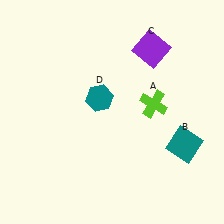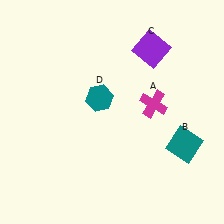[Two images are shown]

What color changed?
The cross (A) changed from lime in Image 1 to magenta in Image 2.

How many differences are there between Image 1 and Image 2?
There is 1 difference between the two images.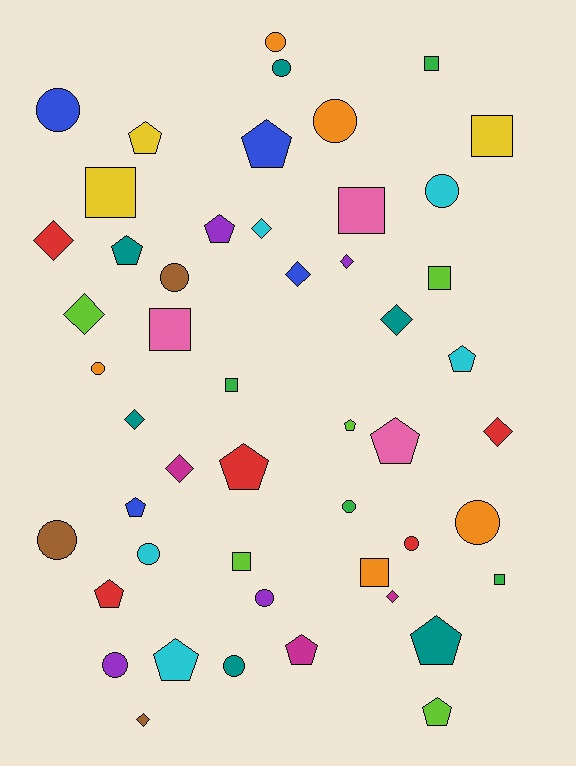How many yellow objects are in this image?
There are 3 yellow objects.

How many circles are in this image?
There are 15 circles.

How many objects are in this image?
There are 50 objects.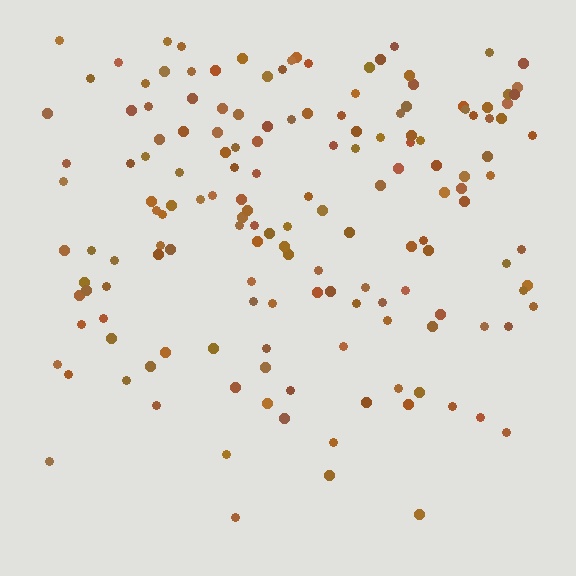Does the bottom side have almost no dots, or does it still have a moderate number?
Still a moderate number, just noticeably fewer than the top.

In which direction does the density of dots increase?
From bottom to top, with the top side densest.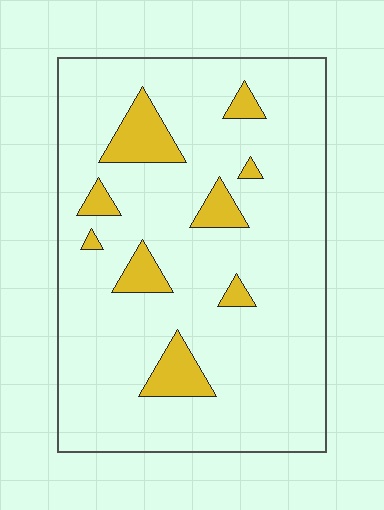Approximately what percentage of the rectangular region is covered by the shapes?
Approximately 10%.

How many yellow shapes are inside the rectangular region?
9.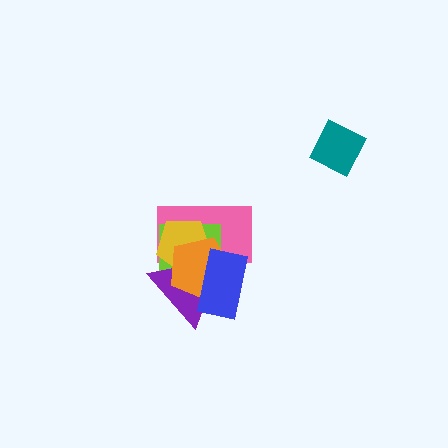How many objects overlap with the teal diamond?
0 objects overlap with the teal diamond.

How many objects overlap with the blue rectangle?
4 objects overlap with the blue rectangle.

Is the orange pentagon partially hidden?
Yes, it is partially covered by another shape.